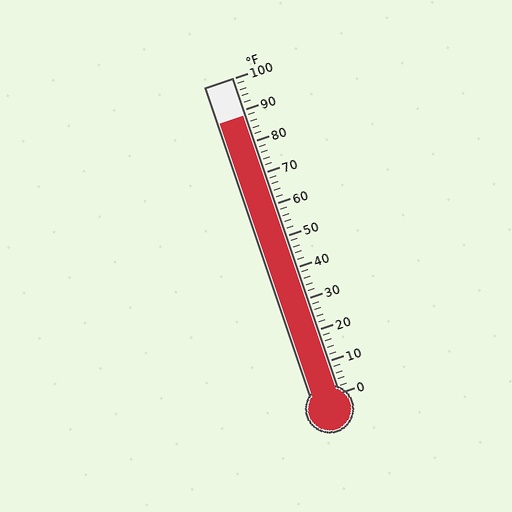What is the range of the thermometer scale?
The thermometer scale ranges from 0°F to 100°F.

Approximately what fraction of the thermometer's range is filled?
The thermometer is filled to approximately 90% of its range.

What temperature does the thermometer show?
The thermometer shows approximately 88°F.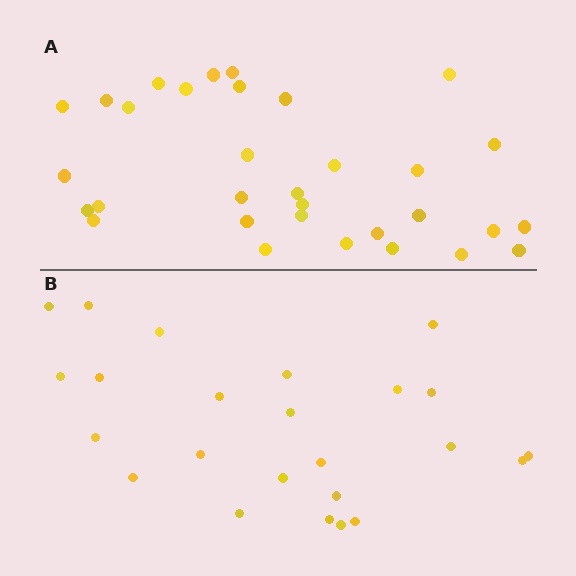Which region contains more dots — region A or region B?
Region A (the top region) has more dots.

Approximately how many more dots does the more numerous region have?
Region A has roughly 8 or so more dots than region B.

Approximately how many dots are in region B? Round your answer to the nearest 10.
About 20 dots. (The exact count is 24, which rounds to 20.)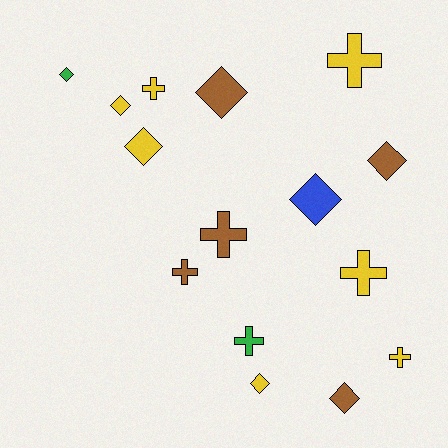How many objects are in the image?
There are 15 objects.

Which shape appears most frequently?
Diamond, with 8 objects.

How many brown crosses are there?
There are 2 brown crosses.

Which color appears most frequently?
Yellow, with 7 objects.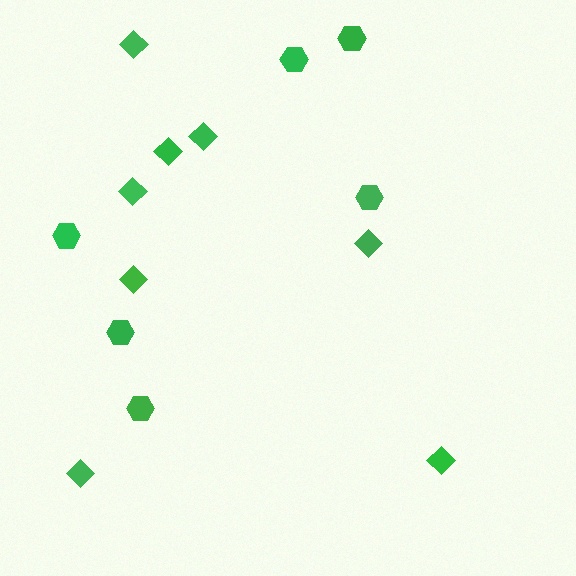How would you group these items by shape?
There are 2 groups: one group of hexagons (6) and one group of diamonds (8).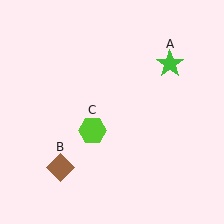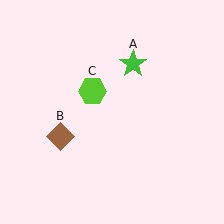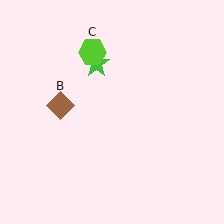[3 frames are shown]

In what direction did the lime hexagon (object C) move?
The lime hexagon (object C) moved up.